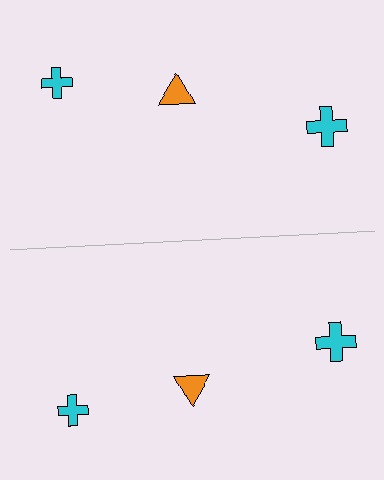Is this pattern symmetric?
Yes, this pattern has bilateral (reflection) symmetry.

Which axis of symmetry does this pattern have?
The pattern has a horizontal axis of symmetry running through the center of the image.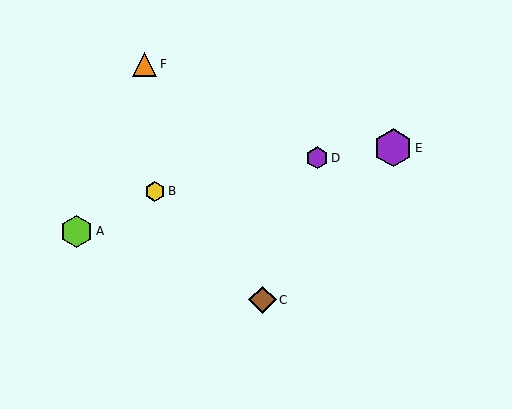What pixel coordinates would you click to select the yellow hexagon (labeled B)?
Click at (155, 191) to select the yellow hexagon B.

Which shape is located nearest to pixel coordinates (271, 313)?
The brown diamond (labeled C) at (263, 300) is nearest to that location.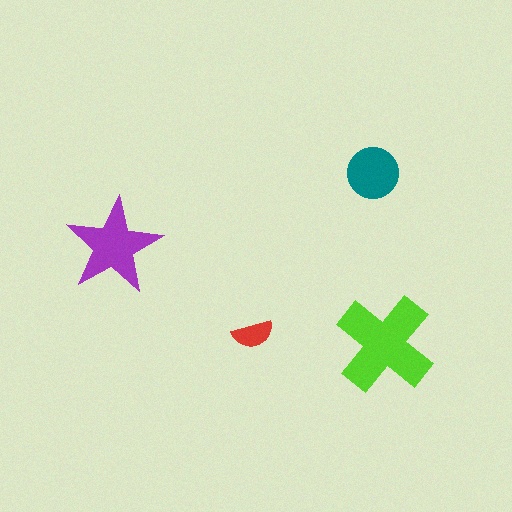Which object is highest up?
The teal circle is topmost.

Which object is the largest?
The lime cross.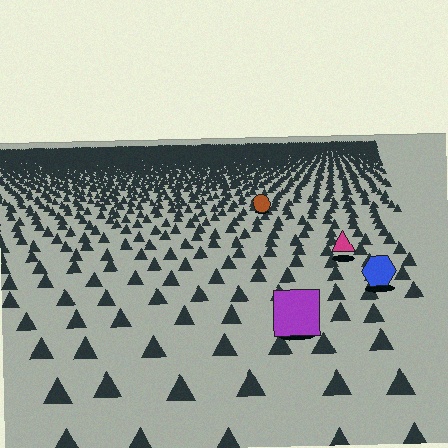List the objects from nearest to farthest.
From nearest to farthest: the purple square, the blue hexagon, the magenta triangle, the brown circle.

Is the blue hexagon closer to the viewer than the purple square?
No. The purple square is closer — you can tell from the texture gradient: the ground texture is coarser near it.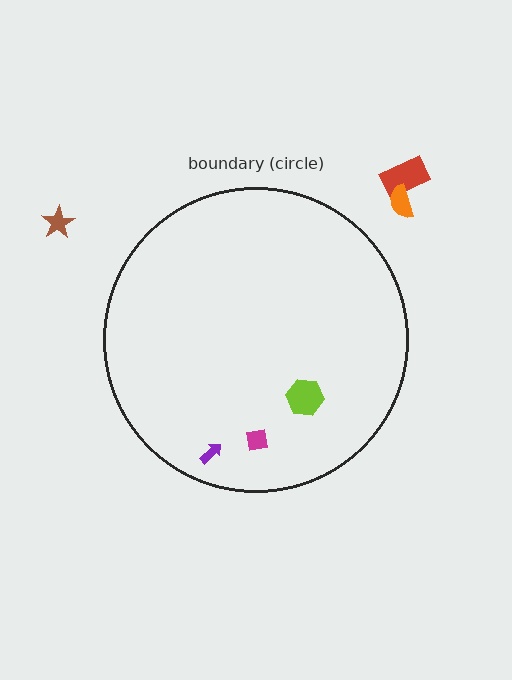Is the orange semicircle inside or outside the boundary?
Outside.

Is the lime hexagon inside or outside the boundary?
Inside.